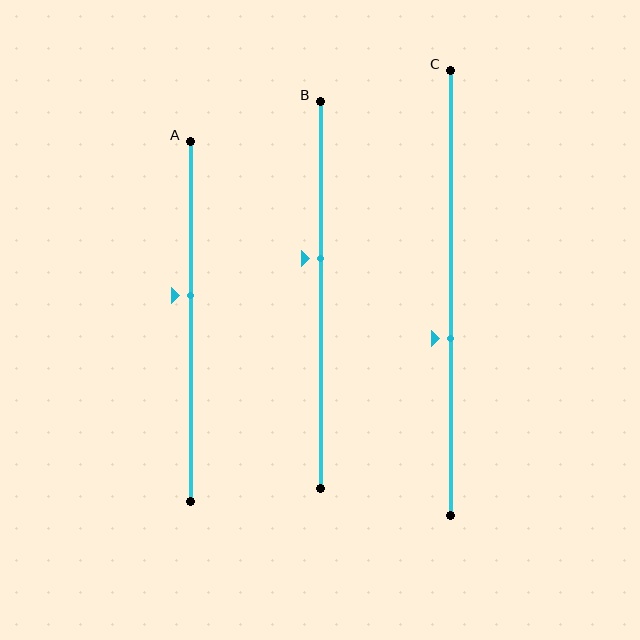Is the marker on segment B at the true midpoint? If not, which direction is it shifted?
No, the marker on segment B is shifted upward by about 10% of the segment length.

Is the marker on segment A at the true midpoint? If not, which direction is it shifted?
No, the marker on segment A is shifted upward by about 7% of the segment length.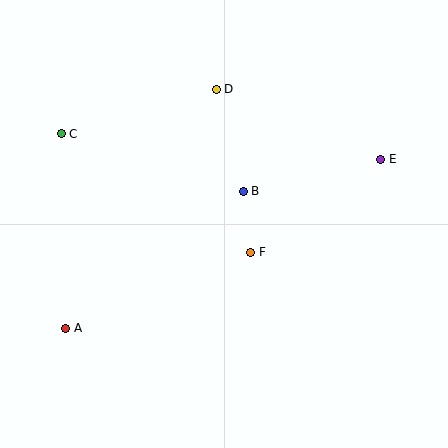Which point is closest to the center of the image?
Point B at (243, 191) is closest to the center.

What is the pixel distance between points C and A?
The distance between C and A is 195 pixels.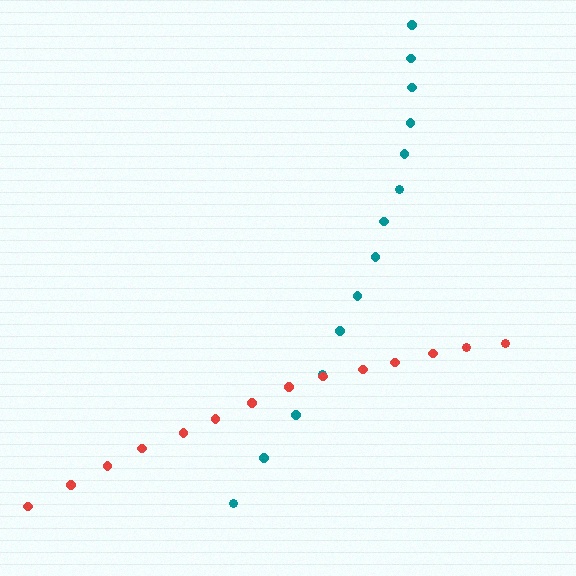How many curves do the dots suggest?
There are 2 distinct paths.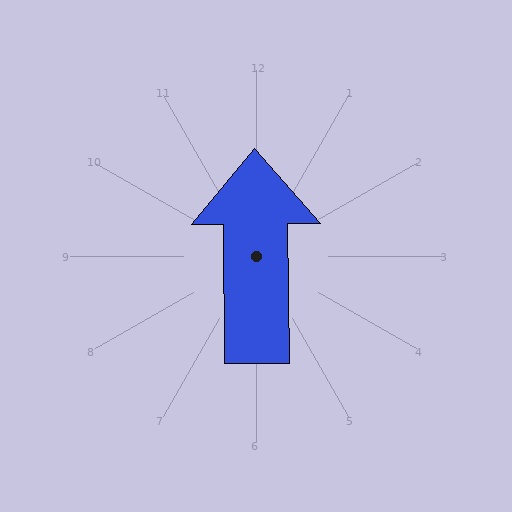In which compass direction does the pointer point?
North.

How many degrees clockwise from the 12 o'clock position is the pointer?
Approximately 359 degrees.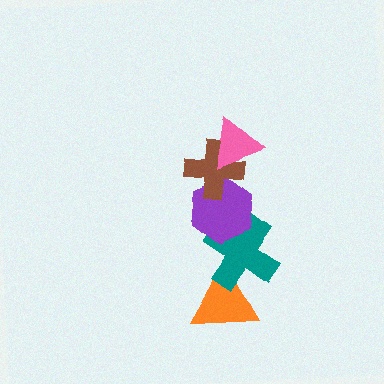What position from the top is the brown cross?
The brown cross is 2nd from the top.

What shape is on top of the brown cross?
The pink triangle is on top of the brown cross.